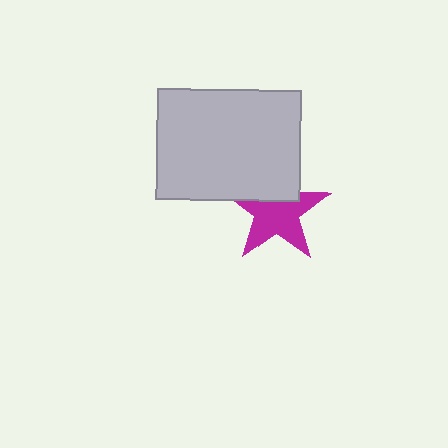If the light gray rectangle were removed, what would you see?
You would see the complete magenta star.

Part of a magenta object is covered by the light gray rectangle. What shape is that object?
It is a star.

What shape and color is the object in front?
The object in front is a light gray rectangle.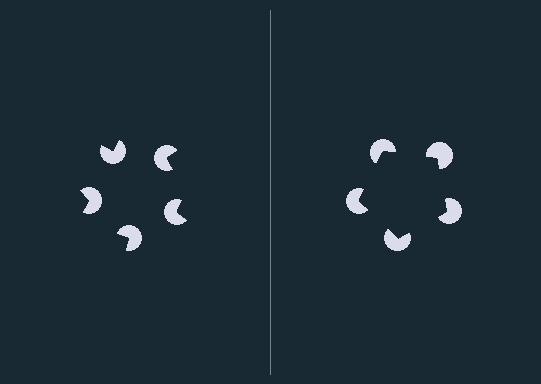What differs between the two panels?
The pac-man discs are positioned identically on both sides; only the wedge orientations differ. On the right they align to a pentagon; on the left they are misaligned.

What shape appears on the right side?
An illusory pentagon.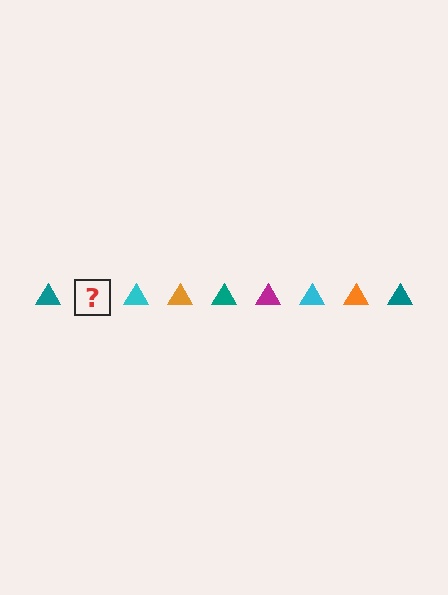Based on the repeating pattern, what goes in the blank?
The blank should be a magenta triangle.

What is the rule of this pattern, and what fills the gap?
The rule is that the pattern cycles through teal, magenta, cyan, orange triangles. The gap should be filled with a magenta triangle.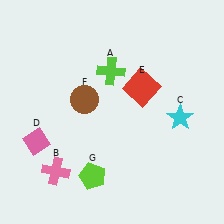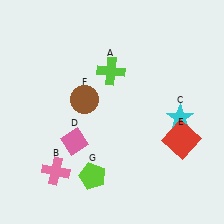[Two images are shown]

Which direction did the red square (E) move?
The red square (E) moved down.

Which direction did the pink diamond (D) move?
The pink diamond (D) moved right.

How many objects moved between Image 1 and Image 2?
2 objects moved between the two images.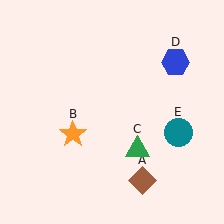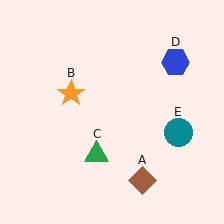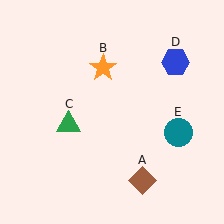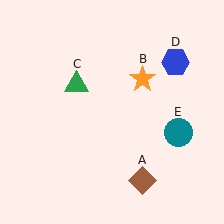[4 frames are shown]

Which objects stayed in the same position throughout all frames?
Brown diamond (object A) and blue hexagon (object D) and teal circle (object E) remained stationary.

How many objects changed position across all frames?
2 objects changed position: orange star (object B), green triangle (object C).